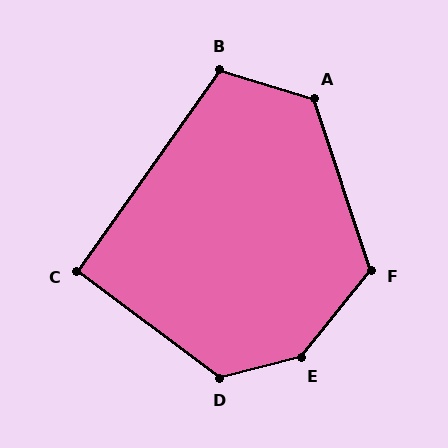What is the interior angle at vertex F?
Approximately 123 degrees (obtuse).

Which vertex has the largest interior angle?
E, at approximately 143 degrees.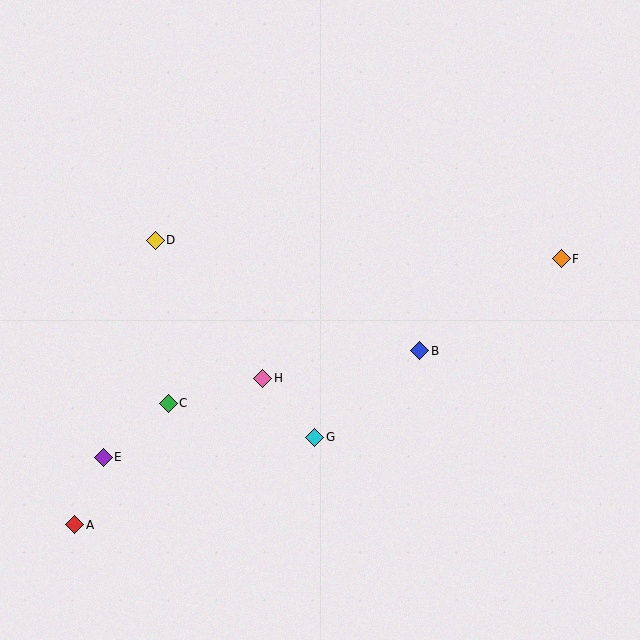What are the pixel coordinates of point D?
Point D is at (155, 240).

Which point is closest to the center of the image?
Point H at (263, 378) is closest to the center.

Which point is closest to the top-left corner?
Point D is closest to the top-left corner.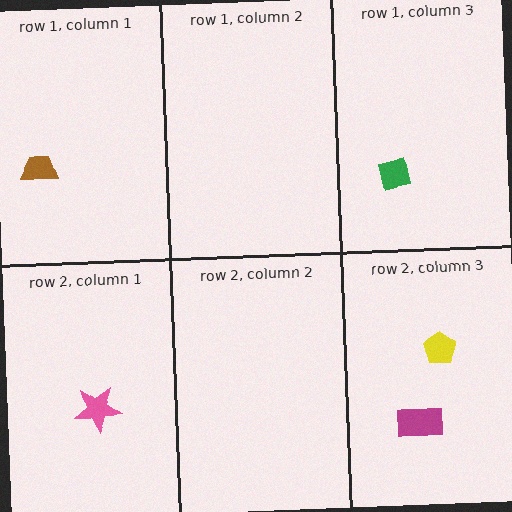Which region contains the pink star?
The row 2, column 1 region.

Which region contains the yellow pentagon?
The row 2, column 3 region.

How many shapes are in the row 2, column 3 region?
2.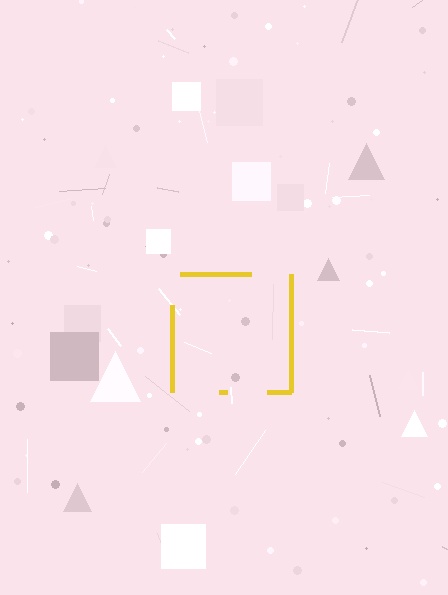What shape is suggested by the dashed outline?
The dashed outline suggests a square.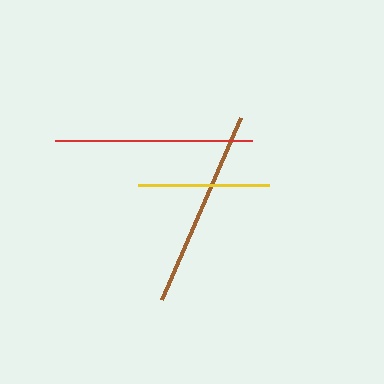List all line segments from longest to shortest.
From longest to shortest: brown, red, yellow.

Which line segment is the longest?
The brown line is the longest at approximately 198 pixels.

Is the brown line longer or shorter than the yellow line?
The brown line is longer than the yellow line.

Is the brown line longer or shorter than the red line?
The brown line is longer than the red line.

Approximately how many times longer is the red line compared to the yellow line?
The red line is approximately 1.5 times the length of the yellow line.